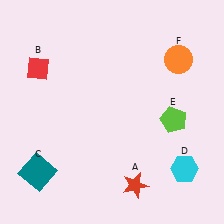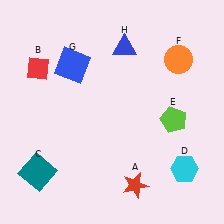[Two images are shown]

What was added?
A blue square (G), a blue triangle (H) were added in Image 2.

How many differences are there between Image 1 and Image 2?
There are 2 differences between the two images.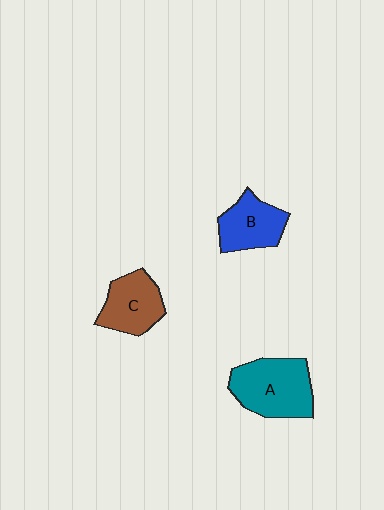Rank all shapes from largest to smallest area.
From largest to smallest: A (teal), C (brown), B (blue).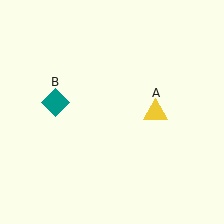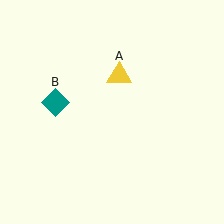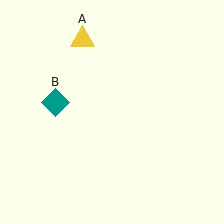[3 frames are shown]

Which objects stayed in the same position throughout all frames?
Teal diamond (object B) remained stationary.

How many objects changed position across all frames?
1 object changed position: yellow triangle (object A).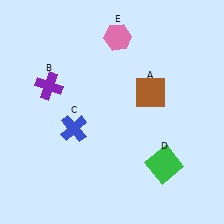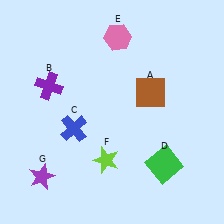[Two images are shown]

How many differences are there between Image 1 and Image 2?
There are 2 differences between the two images.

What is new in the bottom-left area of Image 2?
A lime star (F) was added in the bottom-left area of Image 2.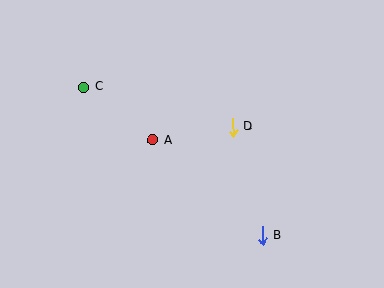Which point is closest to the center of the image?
Point A at (153, 140) is closest to the center.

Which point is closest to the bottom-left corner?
Point A is closest to the bottom-left corner.